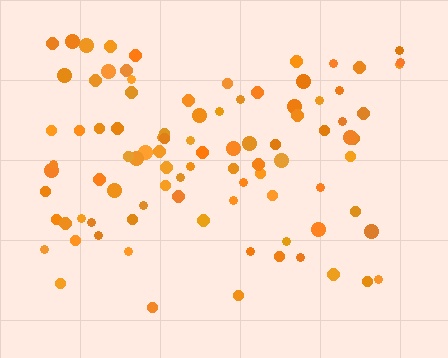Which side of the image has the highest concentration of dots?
The top.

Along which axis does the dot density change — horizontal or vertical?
Vertical.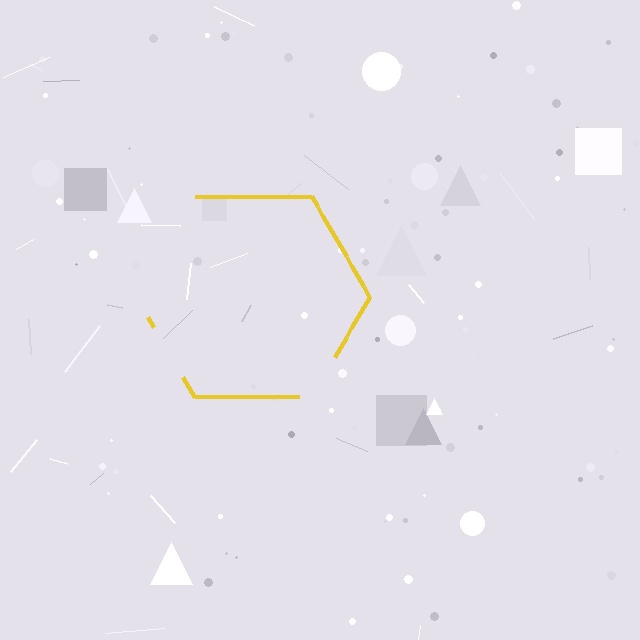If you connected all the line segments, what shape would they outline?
They would outline a hexagon.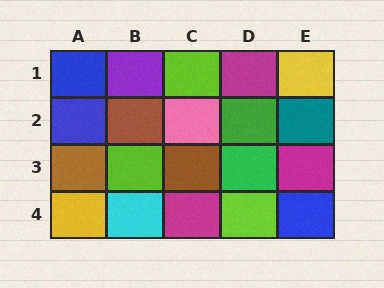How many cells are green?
2 cells are green.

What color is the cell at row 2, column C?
Pink.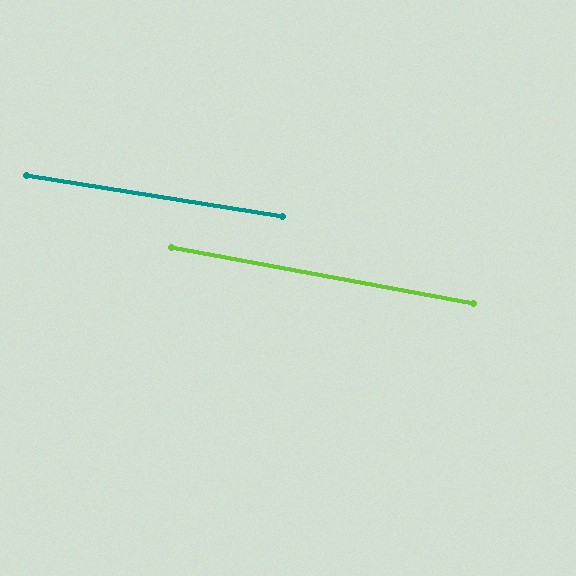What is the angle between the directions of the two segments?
Approximately 1 degree.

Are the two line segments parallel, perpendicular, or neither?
Parallel — their directions differ by only 1.4°.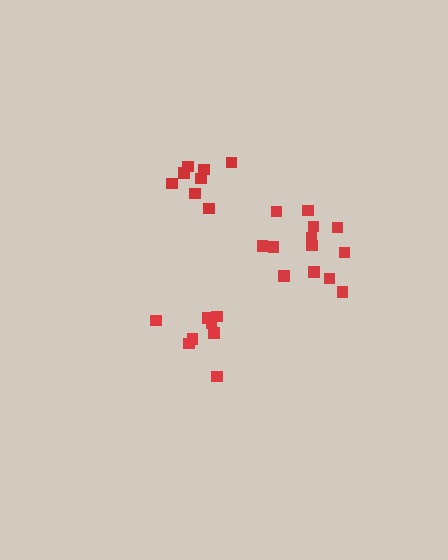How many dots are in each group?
Group 1: 13 dots, Group 2: 8 dots, Group 3: 9 dots (30 total).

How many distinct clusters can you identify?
There are 3 distinct clusters.